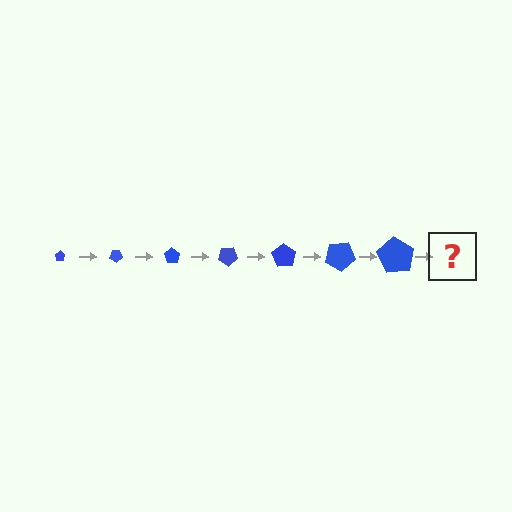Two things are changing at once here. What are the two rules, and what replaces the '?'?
The two rules are that the pentagon grows larger each step and it rotates 35 degrees each step. The '?' should be a pentagon, larger than the previous one and rotated 245 degrees from the start.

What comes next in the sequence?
The next element should be a pentagon, larger than the previous one and rotated 245 degrees from the start.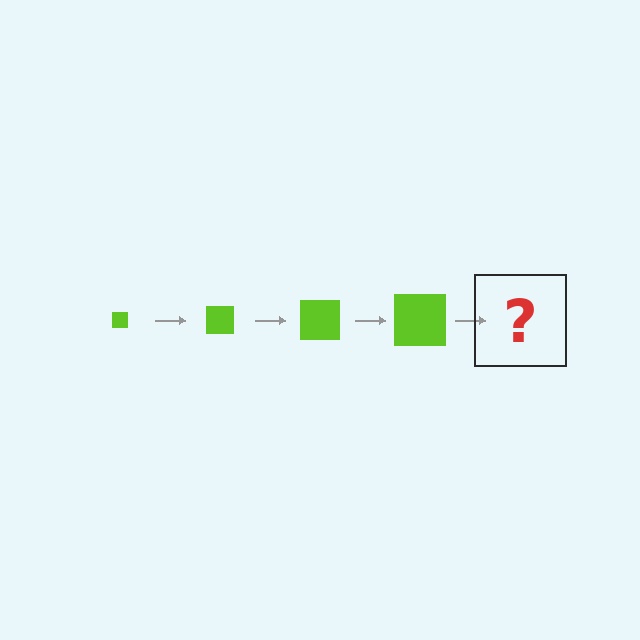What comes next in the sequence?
The next element should be a lime square, larger than the previous one.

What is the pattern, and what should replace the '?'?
The pattern is that the square gets progressively larger each step. The '?' should be a lime square, larger than the previous one.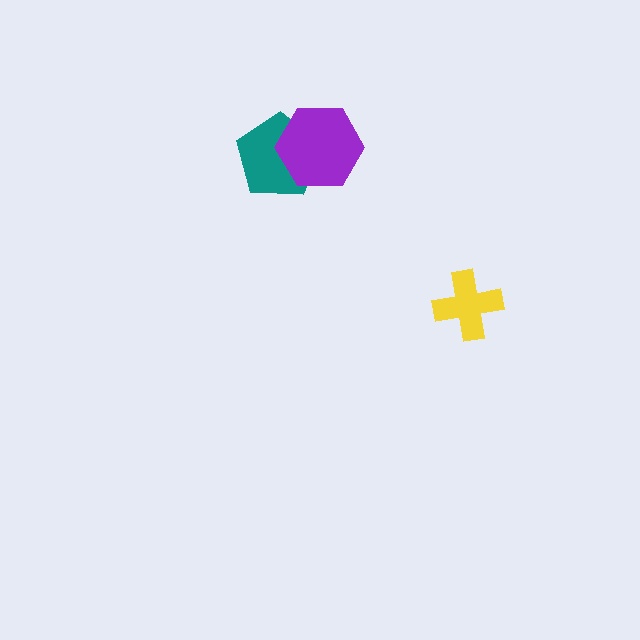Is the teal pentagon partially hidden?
Yes, it is partially covered by another shape.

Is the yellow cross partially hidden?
No, no other shape covers it.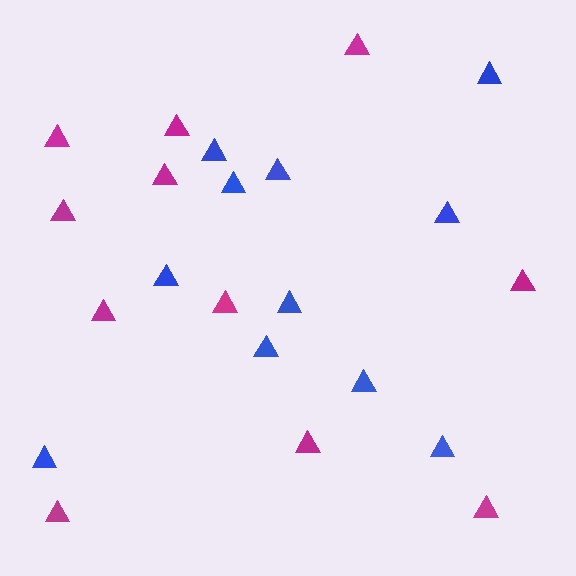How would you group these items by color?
There are 2 groups: one group of magenta triangles (11) and one group of blue triangles (11).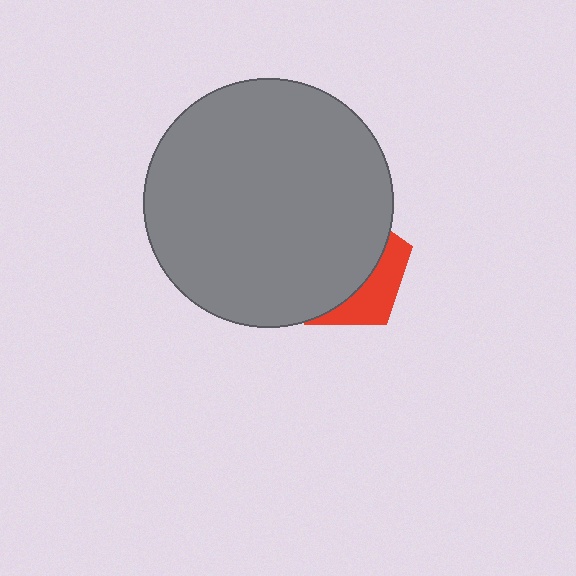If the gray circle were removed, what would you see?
You would see the complete red pentagon.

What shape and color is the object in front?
The object in front is a gray circle.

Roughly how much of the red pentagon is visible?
A small part of it is visible (roughly 31%).